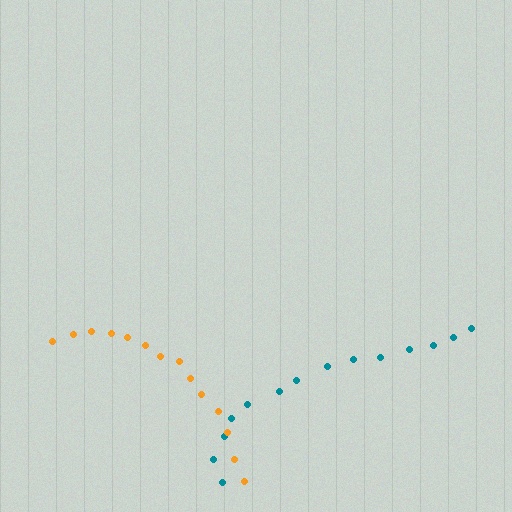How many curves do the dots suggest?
There are 2 distinct paths.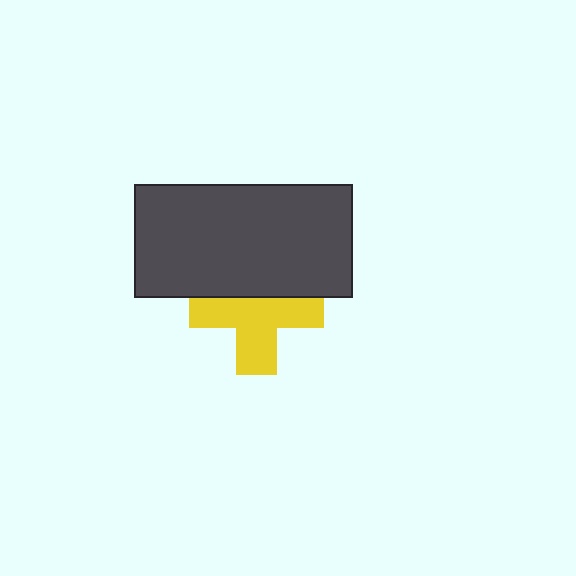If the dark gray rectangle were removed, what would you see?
You would see the complete yellow cross.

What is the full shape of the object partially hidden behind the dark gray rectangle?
The partially hidden object is a yellow cross.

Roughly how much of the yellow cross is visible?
About half of it is visible (roughly 64%).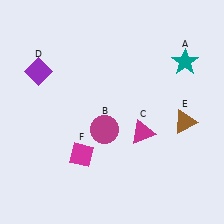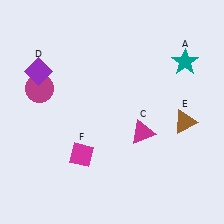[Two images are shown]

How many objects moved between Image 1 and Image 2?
1 object moved between the two images.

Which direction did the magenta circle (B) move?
The magenta circle (B) moved left.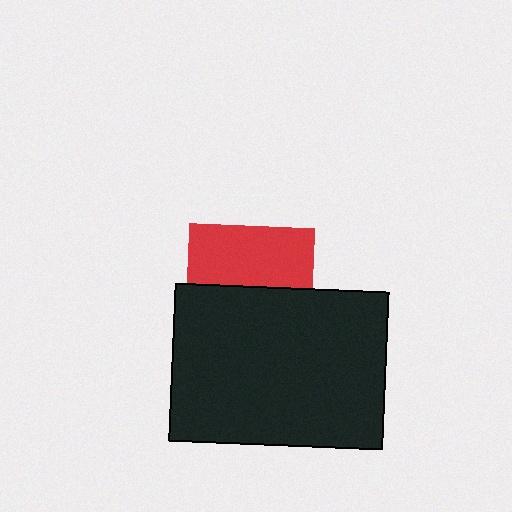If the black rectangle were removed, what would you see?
You would see the complete red square.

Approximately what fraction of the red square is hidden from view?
Roughly 52% of the red square is hidden behind the black rectangle.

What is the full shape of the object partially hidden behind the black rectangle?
The partially hidden object is a red square.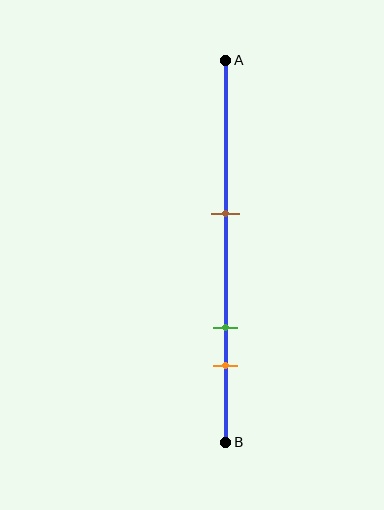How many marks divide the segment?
There are 3 marks dividing the segment.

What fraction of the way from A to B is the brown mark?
The brown mark is approximately 40% (0.4) of the way from A to B.